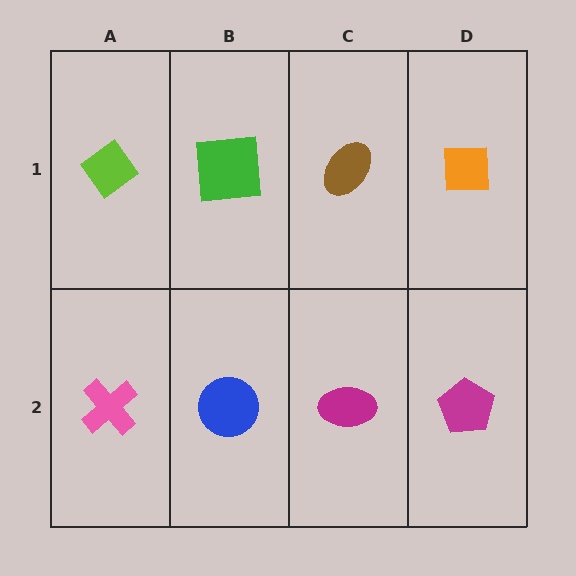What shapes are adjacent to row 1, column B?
A blue circle (row 2, column B), a lime diamond (row 1, column A), a brown ellipse (row 1, column C).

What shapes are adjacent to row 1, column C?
A magenta ellipse (row 2, column C), a green square (row 1, column B), an orange square (row 1, column D).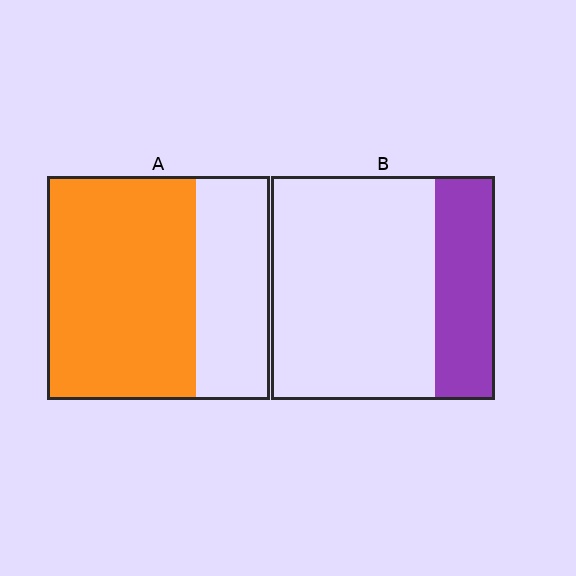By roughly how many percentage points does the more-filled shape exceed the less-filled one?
By roughly 40 percentage points (A over B).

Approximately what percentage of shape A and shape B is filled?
A is approximately 65% and B is approximately 25%.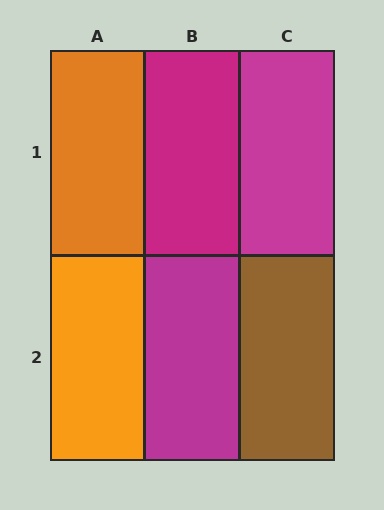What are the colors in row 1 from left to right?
Orange, magenta, magenta.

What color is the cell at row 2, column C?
Brown.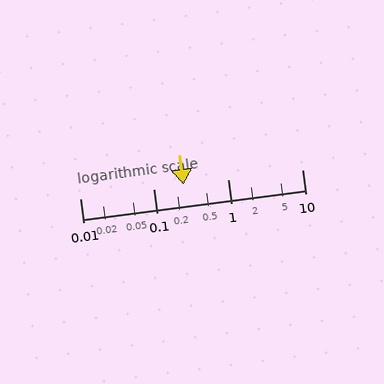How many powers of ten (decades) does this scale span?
The scale spans 3 decades, from 0.01 to 10.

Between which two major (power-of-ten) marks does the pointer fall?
The pointer is between 0.1 and 1.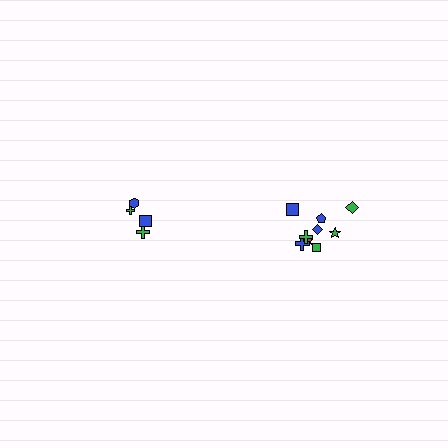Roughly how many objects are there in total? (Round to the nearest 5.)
Roughly 15 objects in total.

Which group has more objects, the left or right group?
The right group.